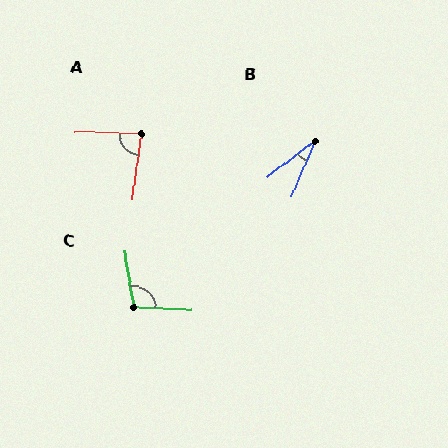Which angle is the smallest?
B, at approximately 30 degrees.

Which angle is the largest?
C, at approximately 101 degrees.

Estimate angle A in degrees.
Approximately 83 degrees.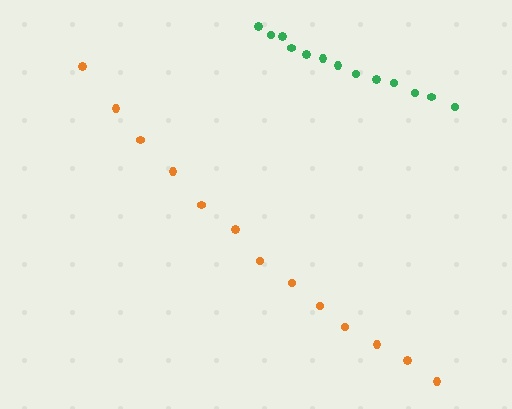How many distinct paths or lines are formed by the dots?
There are 2 distinct paths.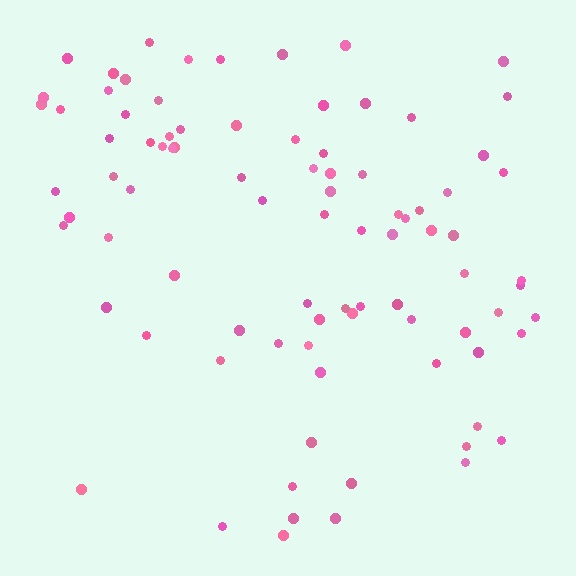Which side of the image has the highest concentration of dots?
The top.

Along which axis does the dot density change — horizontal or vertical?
Vertical.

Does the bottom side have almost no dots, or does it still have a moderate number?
Still a moderate number, just noticeably fewer than the top.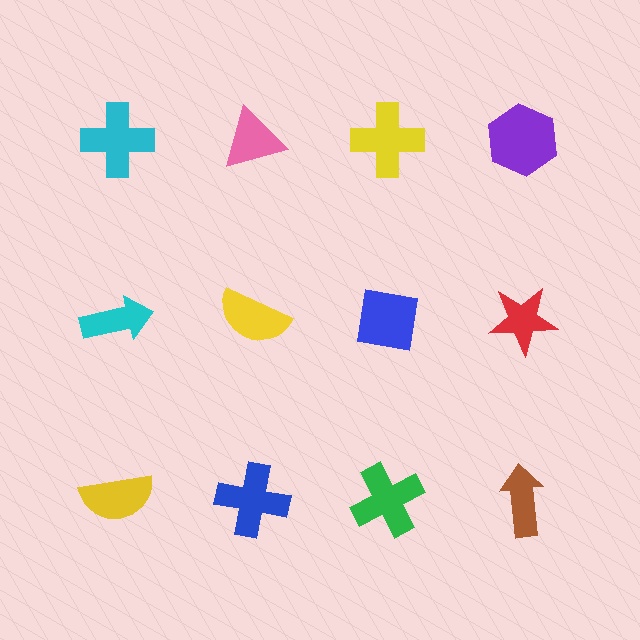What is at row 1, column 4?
A purple hexagon.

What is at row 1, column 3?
A yellow cross.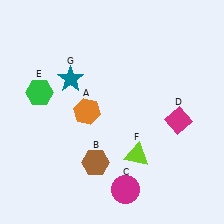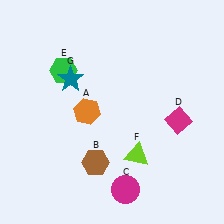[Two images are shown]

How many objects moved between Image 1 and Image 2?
1 object moved between the two images.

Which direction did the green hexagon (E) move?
The green hexagon (E) moved right.